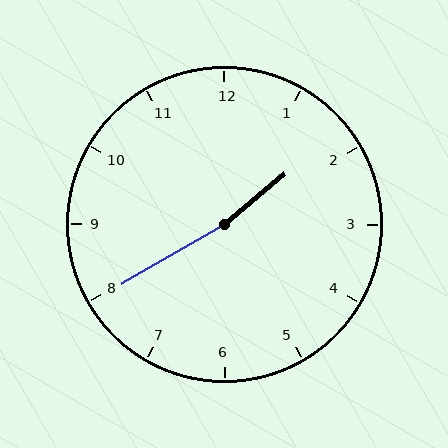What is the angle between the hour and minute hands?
Approximately 170 degrees.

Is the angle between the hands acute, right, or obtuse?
It is obtuse.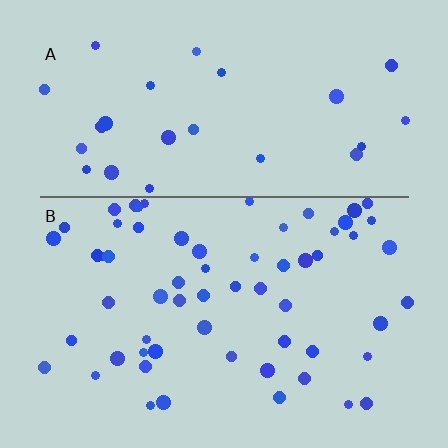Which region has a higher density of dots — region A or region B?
B (the bottom).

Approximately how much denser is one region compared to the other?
Approximately 2.2× — region B over region A.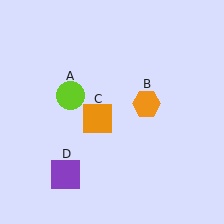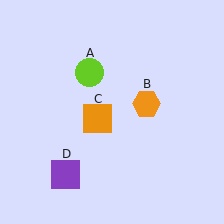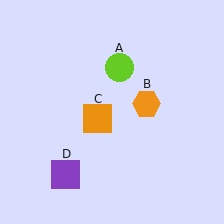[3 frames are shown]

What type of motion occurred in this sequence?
The lime circle (object A) rotated clockwise around the center of the scene.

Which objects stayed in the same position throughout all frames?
Orange hexagon (object B) and orange square (object C) and purple square (object D) remained stationary.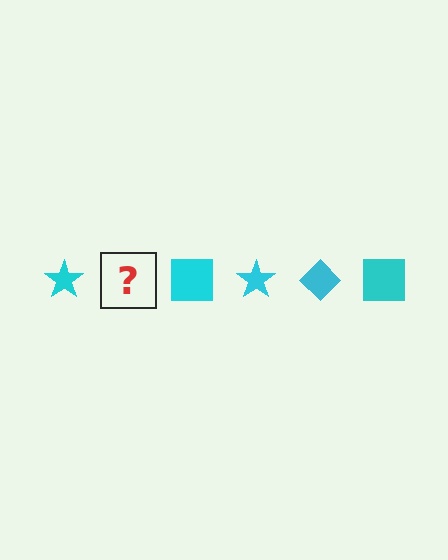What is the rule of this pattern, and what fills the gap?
The rule is that the pattern cycles through star, diamond, square shapes in cyan. The gap should be filled with a cyan diamond.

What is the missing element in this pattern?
The missing element is a cyan diamond.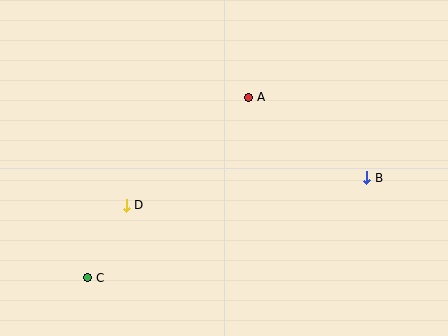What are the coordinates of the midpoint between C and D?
The midpoint between C and D is at (107, 241).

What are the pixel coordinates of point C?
Point C is at (88, 278).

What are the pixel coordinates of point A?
Point A is at (249, 97).